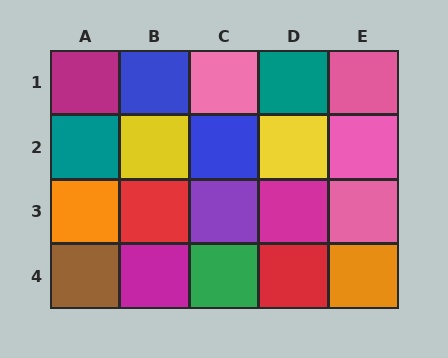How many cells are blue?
2 cells are blue.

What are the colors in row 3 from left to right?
Orange, red, purple, magenta, pink.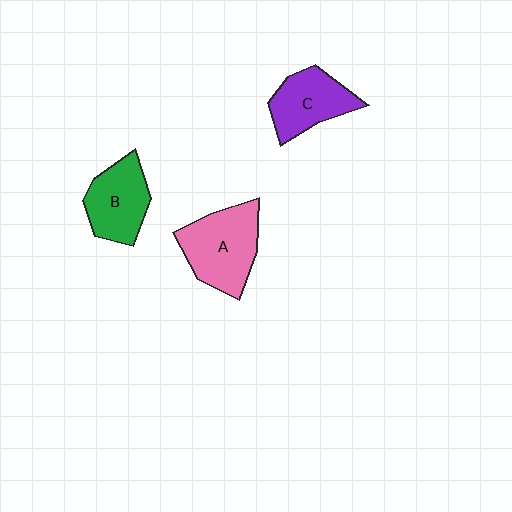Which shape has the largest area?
Shape A (pink).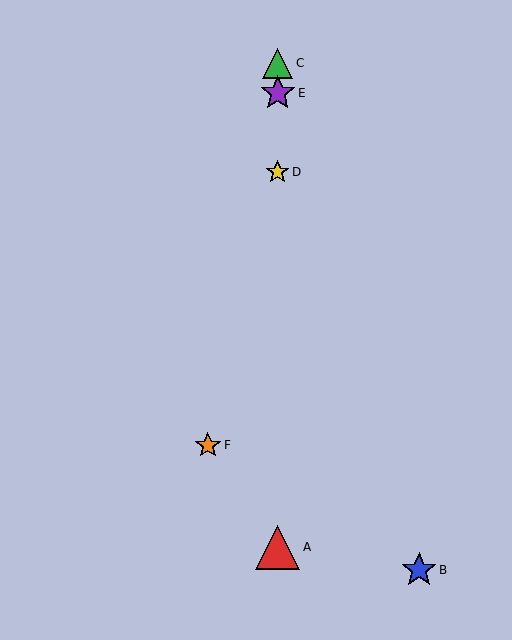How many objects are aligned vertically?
4 objects (A, C, D, E) are aligned vertically.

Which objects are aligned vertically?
Objects A, C, D, E are aligned vertically.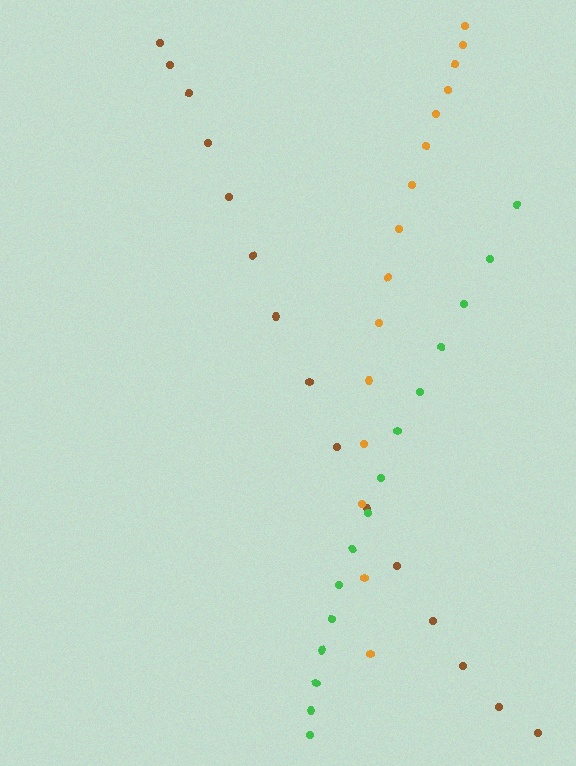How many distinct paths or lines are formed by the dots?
There are 3 distinct paths.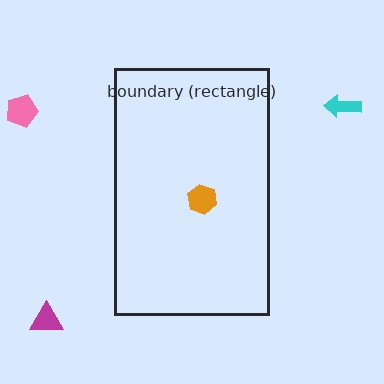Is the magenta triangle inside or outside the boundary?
Outside.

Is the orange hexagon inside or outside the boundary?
Inside.